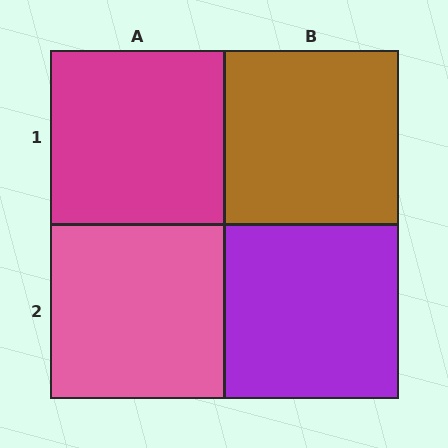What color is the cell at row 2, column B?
Purple.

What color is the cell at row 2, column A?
Pink.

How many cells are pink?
1 cell is pink.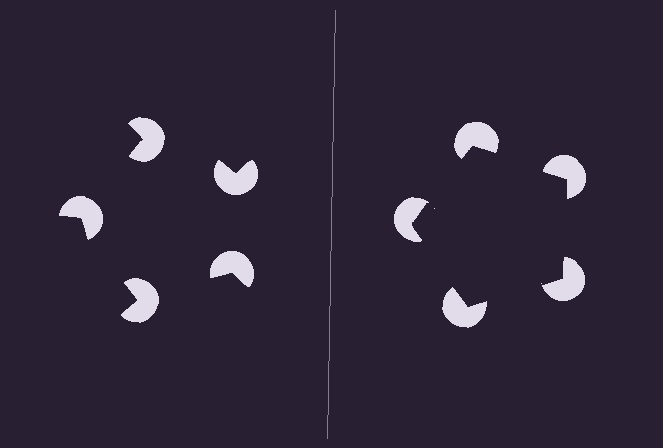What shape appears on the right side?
An illusory pentagon.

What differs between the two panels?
The pac-man discs are positioned identically on both sides; only the wedge orientations differ. On the right they align to a pentagon; on the left they are misaligned.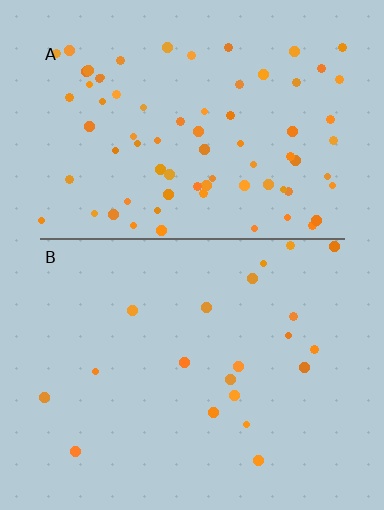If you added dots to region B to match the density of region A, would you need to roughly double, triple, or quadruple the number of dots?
Approximately quadruple.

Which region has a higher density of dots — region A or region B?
A (the top).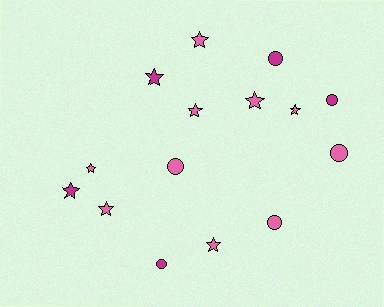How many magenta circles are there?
There are 3 magenta circles.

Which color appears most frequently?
Pink, with 10 objects.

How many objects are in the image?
There are 15 objects.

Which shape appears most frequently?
Star, with 9 objects.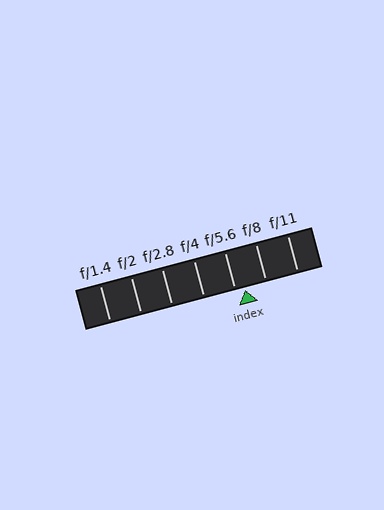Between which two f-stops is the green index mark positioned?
The index mark is between f/5.6 and f/8.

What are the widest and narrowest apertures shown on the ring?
The widest aperture shown is f/1.4 and the narrowest is f/11.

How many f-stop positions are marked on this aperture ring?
There are 7 f-stop positions marked.